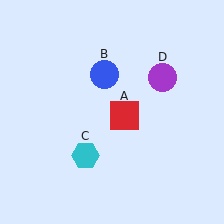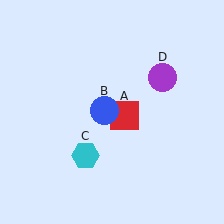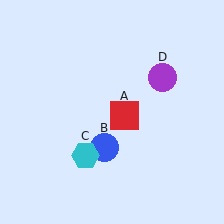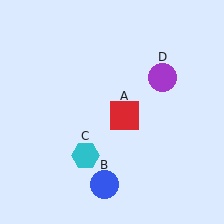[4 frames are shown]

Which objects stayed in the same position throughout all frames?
Red square (object A) and cyan hexagon (object C) and purple circle (object D) remained stationary.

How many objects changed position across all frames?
1 object changed position: blue circle (object B).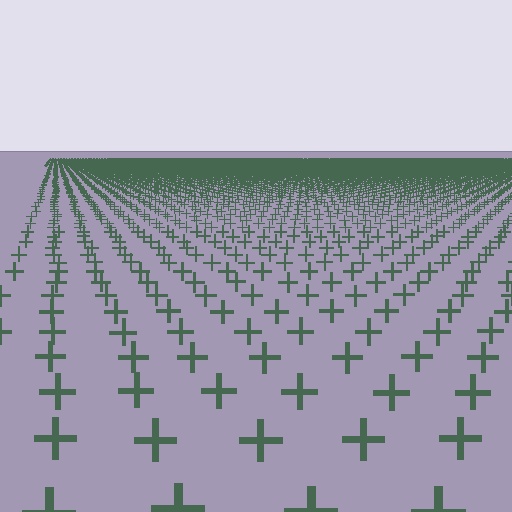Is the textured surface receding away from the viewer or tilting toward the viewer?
The surface is receding away from the viewer. Texture elements get smaller and denser toward the top.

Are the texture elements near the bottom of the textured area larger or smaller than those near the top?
Larger. Near the bottom, elements are closer to the viewer and appear at a bigger on-screen size.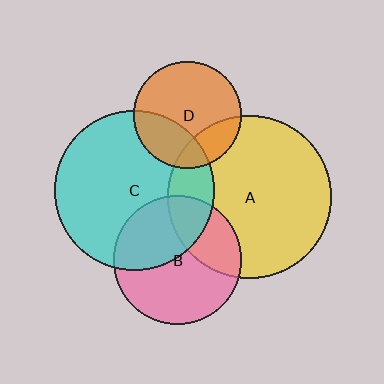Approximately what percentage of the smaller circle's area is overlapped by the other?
Approximately 20%.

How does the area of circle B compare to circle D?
Approximately 1.4 times.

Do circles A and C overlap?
Yes.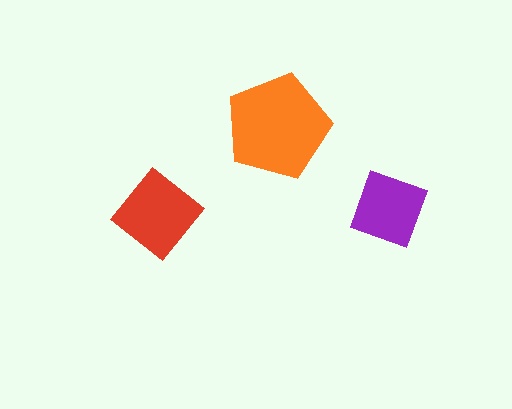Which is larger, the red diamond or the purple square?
The red diamond.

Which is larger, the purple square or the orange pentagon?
The orange pentagon.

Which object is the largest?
The orange pentagon.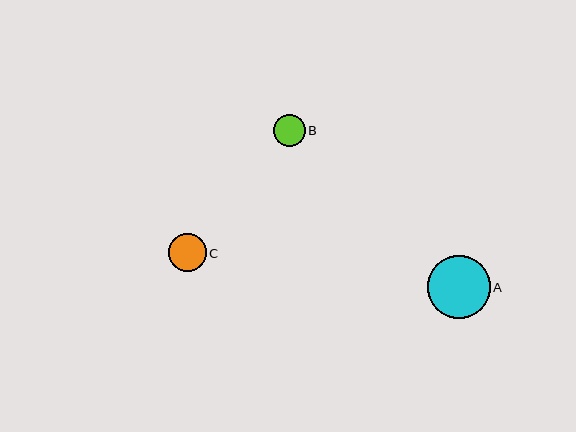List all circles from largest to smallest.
From largest to smallest: A, C, B.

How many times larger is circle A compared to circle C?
Circle A is approximately 1.7 times the size of circle C.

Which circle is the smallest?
Circle B is the smallest with a size of approximately 32 pixels.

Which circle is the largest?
Circle A is the largest with a size of approximately 62 pixels.